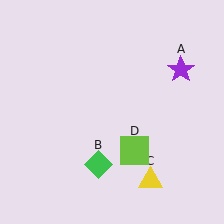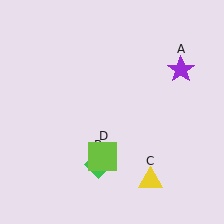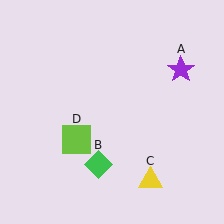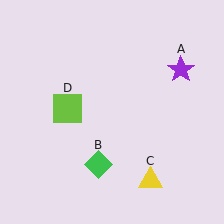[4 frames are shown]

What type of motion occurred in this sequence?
The lime square (object D) rotated clockwise around the center of the scene.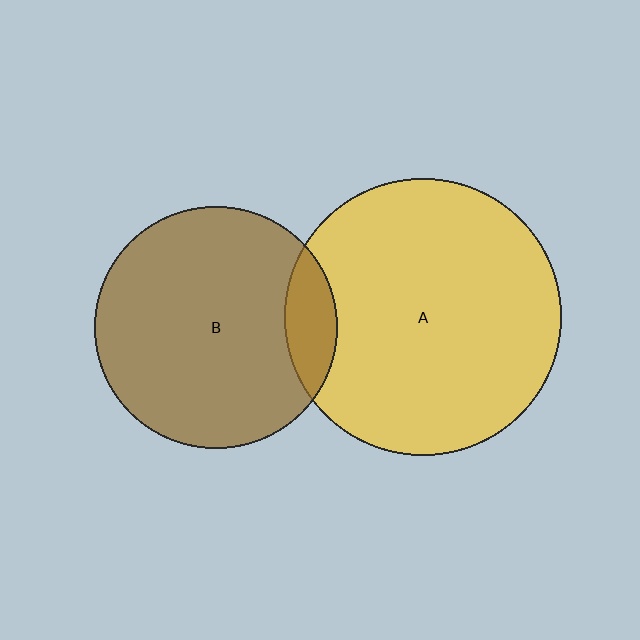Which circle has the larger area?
Circle A (yellow).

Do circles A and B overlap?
Yes.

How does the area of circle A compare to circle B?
Approximately 1.3 times.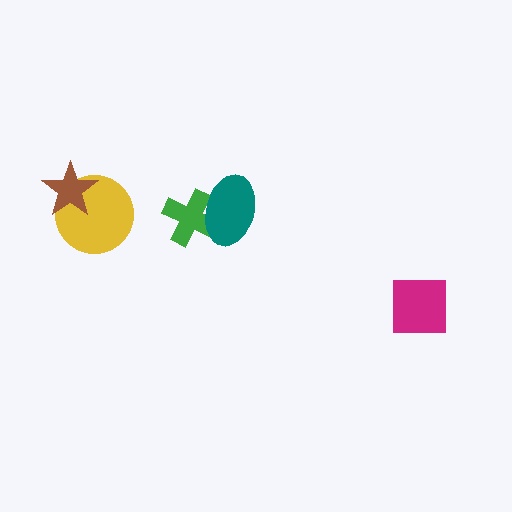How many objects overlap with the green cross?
1 object overlaps with the green cross.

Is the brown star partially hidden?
No, no other shape covers it.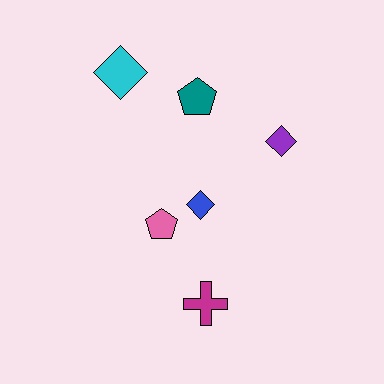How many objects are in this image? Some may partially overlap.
There are 6 objects.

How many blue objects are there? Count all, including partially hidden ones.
There is 1 blue object.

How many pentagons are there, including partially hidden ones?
There are 2 pentagons.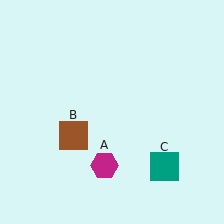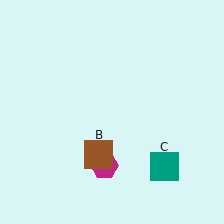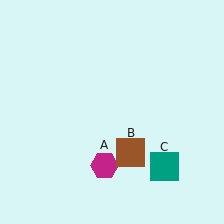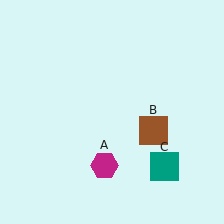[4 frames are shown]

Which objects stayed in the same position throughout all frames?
Magenta hexagon (object A) and teal square (object C) remained stationary.